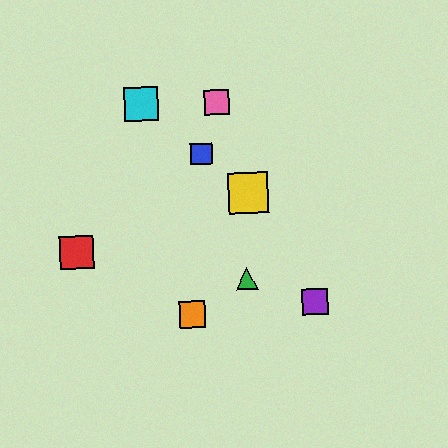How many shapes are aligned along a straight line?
3 shapes (the blue square, the yellow square, the cyan square) are aligned along a straight line.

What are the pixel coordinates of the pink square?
The pink square is at (217, 103).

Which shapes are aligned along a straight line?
The blue square, the yellow square, the cyan square are aligned along a straight line.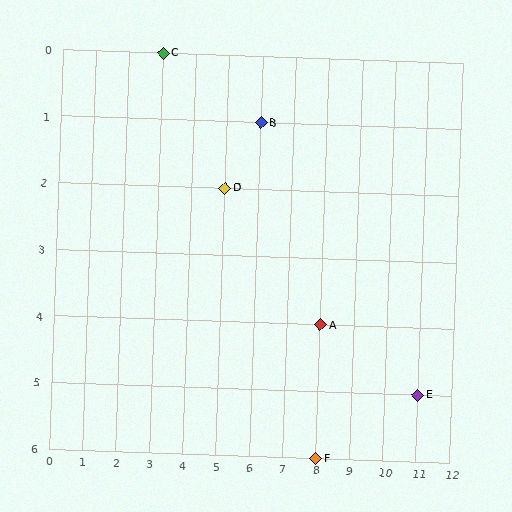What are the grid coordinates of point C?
Point C is at grid coordinates (3, 0).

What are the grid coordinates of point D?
Point D is at grid coordinates (5, 2).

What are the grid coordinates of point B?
Point B is at grid coordinates (6, 1).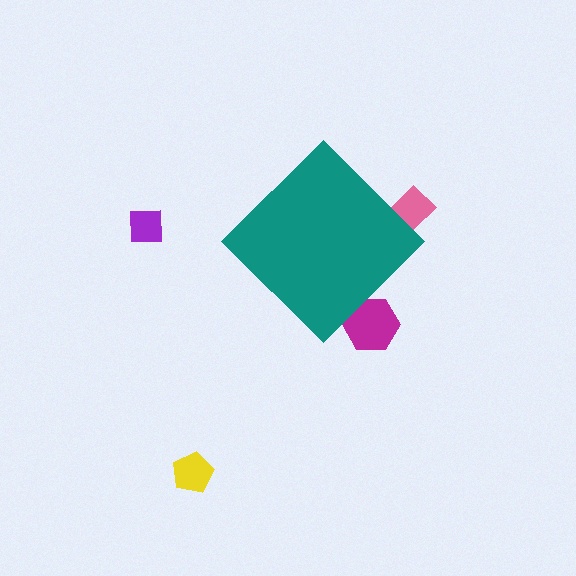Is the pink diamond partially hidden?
Yes, the pink diamond is partially hidden behind the teal diamond.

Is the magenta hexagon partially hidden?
Yes, the magenta hexagon is partially hidden behind the teal diamond.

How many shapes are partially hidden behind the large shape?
2 shapes are partially hidden.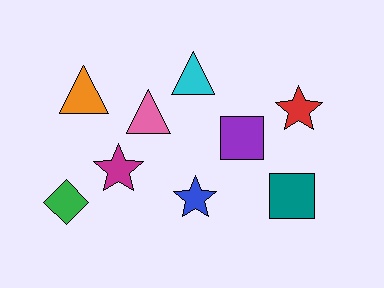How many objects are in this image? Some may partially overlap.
There are 9 objects.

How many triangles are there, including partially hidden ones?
There are 3 triangles.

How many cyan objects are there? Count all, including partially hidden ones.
There is 1 cyan object.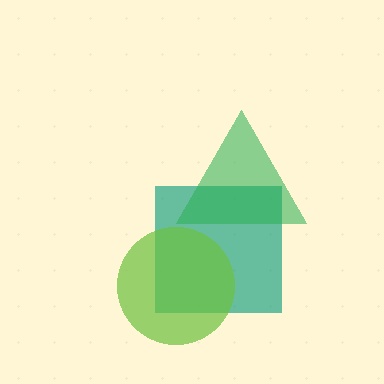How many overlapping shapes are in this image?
There are 3 overlapping shapes in the image.